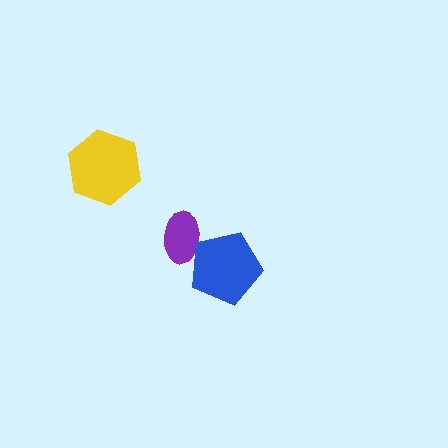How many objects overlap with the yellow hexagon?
0 objects overlap with the yellow hexagon.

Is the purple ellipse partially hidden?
Yes, it is partially covered by another shape.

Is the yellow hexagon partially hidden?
No, no other shape covers it.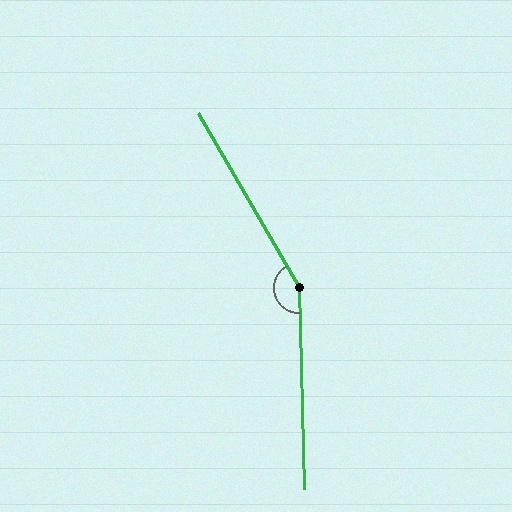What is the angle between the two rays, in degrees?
Approximately 151 degrees.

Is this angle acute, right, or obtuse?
It is obtuse.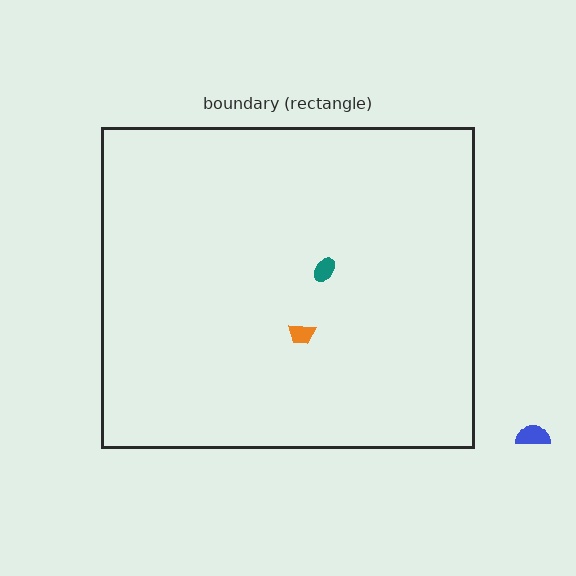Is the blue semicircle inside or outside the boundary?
Outside.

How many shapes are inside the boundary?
2 inside, 1 outside.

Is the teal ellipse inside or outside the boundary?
Inside.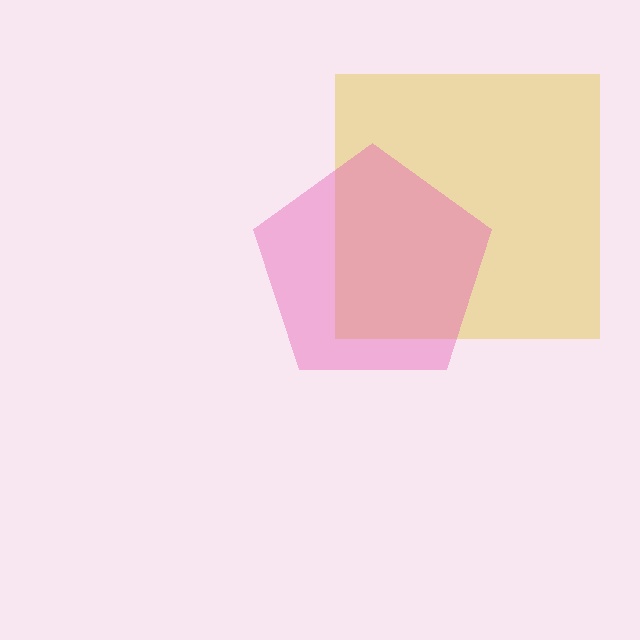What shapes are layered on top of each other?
The layered shapes are: a yellow square, a pink pentagon.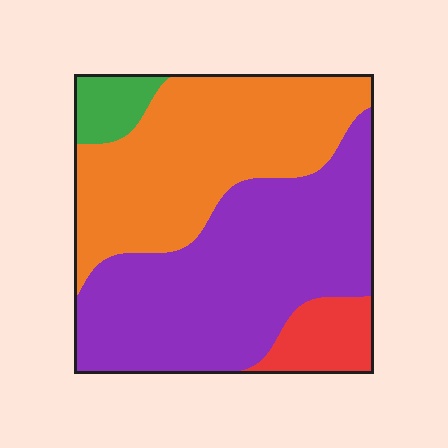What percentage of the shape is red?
Red covers 8% of the shape.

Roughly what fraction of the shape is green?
Green covers 6% of the shape.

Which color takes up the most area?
Purple, at roughly 45%.